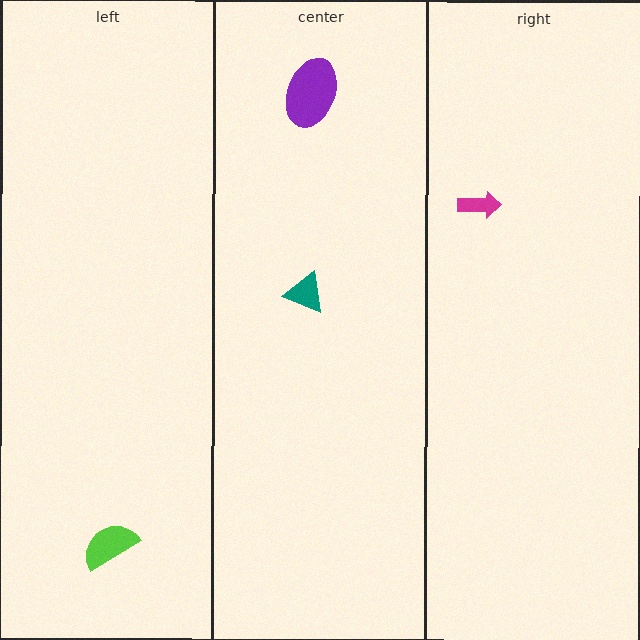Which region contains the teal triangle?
The center region.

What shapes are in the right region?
The magenta arrow.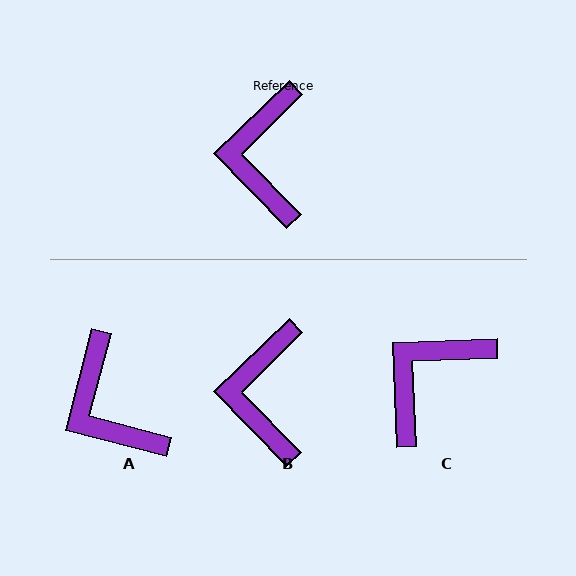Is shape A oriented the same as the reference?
No, it is off by about 31 degrees.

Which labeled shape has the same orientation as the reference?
B.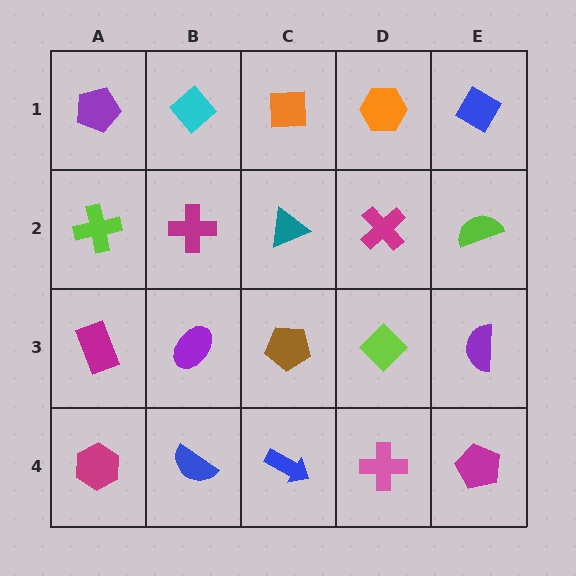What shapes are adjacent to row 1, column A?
A lime cross (row 2, column A), a cyan diamond (row 1, column B).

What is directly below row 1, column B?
A magenta cross.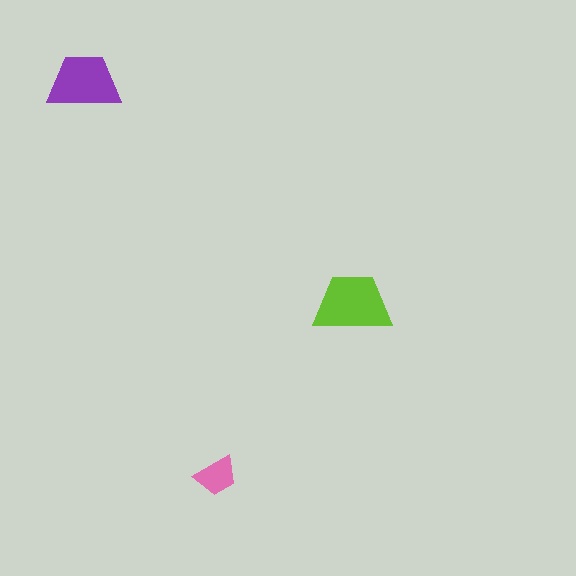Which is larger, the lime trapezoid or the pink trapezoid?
The lime one.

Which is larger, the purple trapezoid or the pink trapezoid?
The purple one.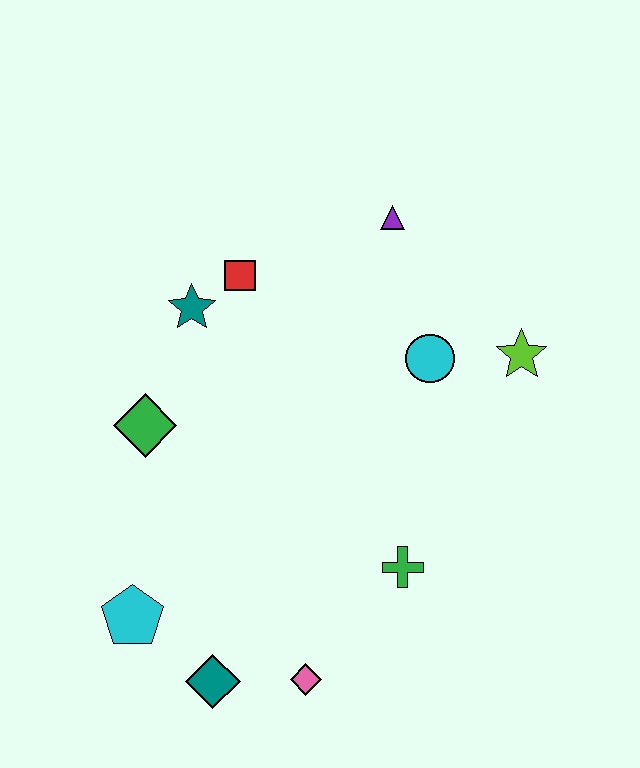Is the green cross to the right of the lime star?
No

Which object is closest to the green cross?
The pink diamond is closest to the green cross.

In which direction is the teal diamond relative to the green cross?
The teal diamond is to the left of the green cross.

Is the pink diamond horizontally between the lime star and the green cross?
No